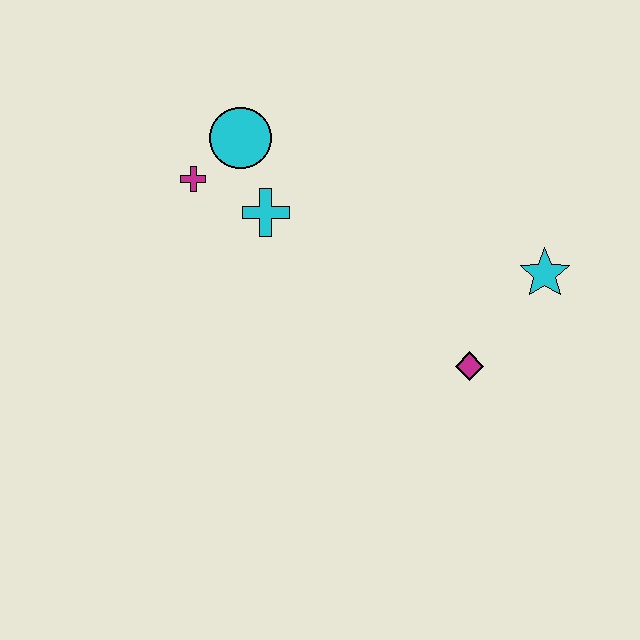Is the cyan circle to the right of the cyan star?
No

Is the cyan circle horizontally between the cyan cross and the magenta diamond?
No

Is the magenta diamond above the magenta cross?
No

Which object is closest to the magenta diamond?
The cyan star is closest to the magenta diamond.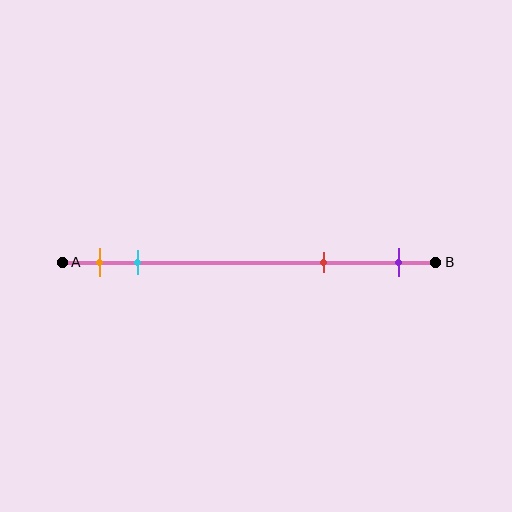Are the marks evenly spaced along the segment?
No, the marks are not evenly spaced.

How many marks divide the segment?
There are 4 marks dividing the segment.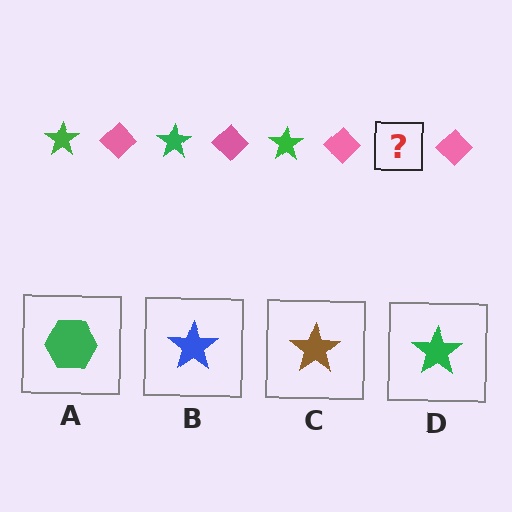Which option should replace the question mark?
Option D.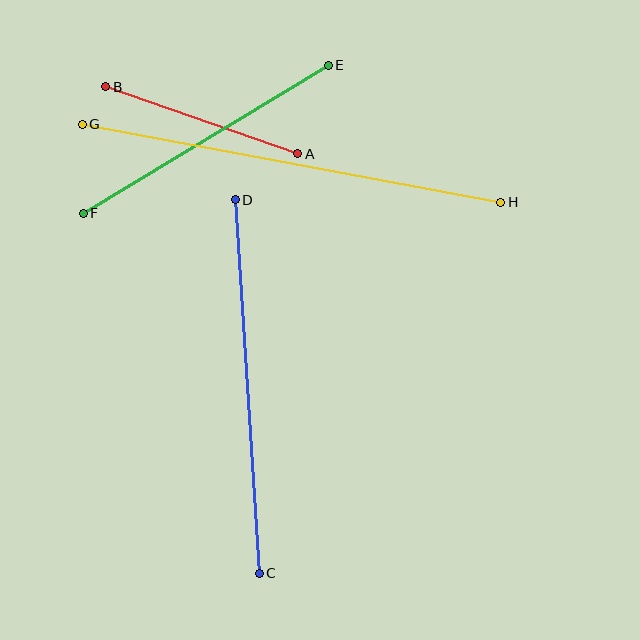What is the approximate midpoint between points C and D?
The midpoint is at approximately (247, 386) pixels.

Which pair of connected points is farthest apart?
Points G and H are farthest apart.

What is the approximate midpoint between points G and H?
The midpoint is at approximately (291, 163) pixels.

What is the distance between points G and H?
The distance is approximately 426 pixels.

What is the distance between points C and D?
The distance is approximately 374 pixels.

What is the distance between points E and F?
The distance is approximately 286 pixels.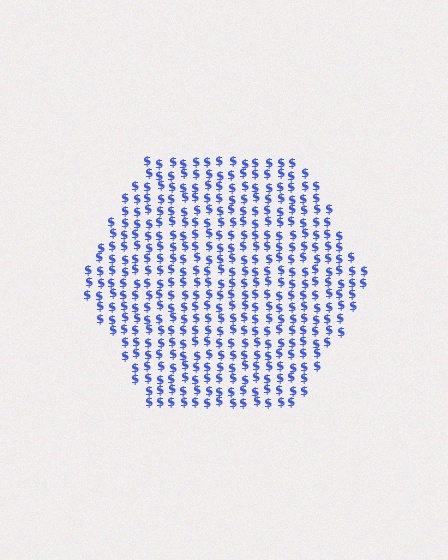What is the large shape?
The large shape is a hexagon.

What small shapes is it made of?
It is made of small dollar signs.